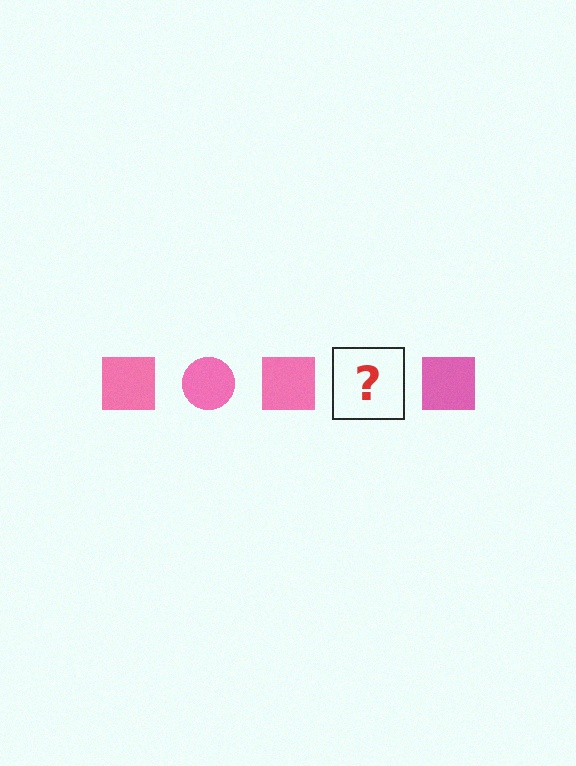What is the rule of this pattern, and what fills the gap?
The rule is that the pattern cycles through square, circle shapes in pink. The gap should be filled with a pink circle.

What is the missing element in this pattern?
The missing element is a pink circle.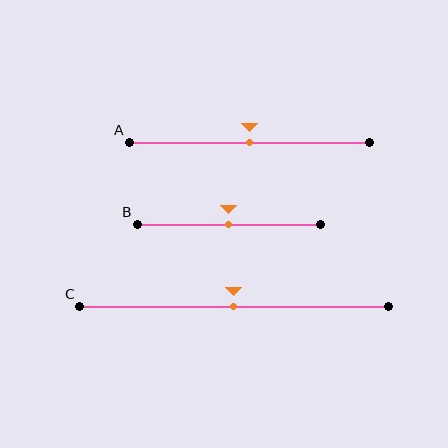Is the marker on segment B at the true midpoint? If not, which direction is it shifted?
Yes, the marker on segment B is at the true midpoint.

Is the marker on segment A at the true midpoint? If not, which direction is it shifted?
Yes, the marker on segment A is at the true midpoint.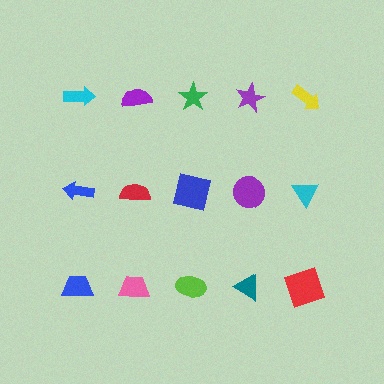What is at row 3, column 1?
A blue trapezoid.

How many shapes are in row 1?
5 shapes.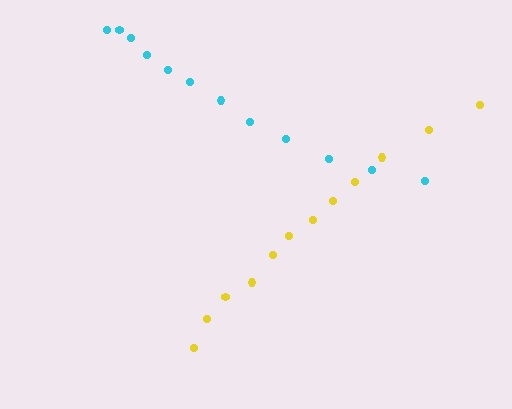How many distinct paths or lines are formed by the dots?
There are 2 distinct paths.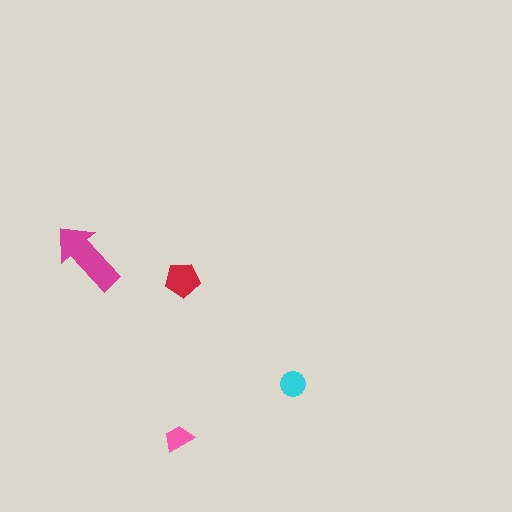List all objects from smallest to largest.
The pink trapezoid, the cyan circle, the red pentagon, the magenta arrow.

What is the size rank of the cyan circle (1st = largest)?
3rd.